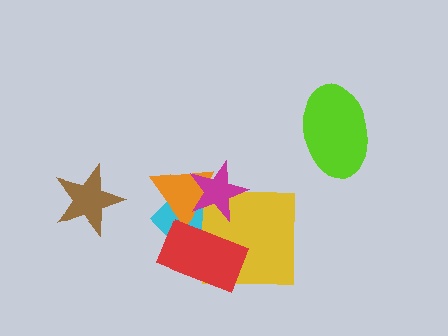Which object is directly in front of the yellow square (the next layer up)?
The red rectangle is directly in front of the yellow square.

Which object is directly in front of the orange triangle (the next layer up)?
The red rectangle is directly in front of the orange triangle.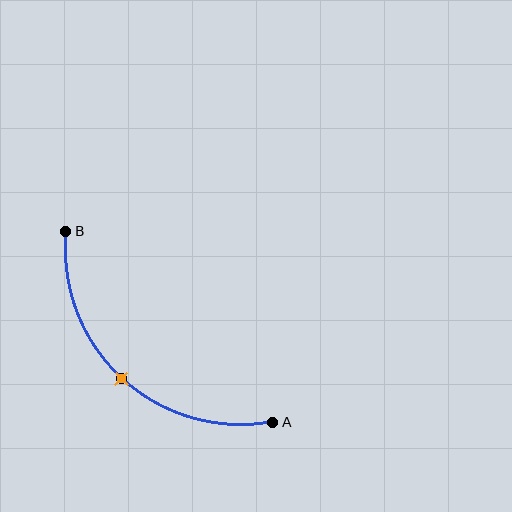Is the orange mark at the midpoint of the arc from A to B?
Yes. The orange mark lies on the arc at equal arc-length from both A and B — it is the arc midpoint.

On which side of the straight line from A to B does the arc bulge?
The arc bulges below and to the left of the straight line connecting A and B.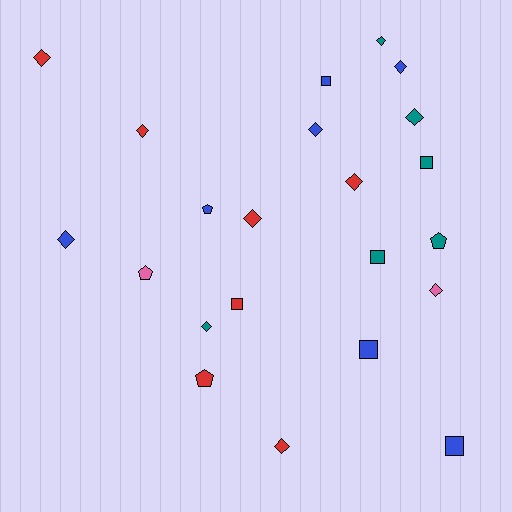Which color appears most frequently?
Red, with 7 objects.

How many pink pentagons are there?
There is 1 pink pentagon.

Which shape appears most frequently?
Diamond, with 12 objects.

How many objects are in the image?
There are 22 objects.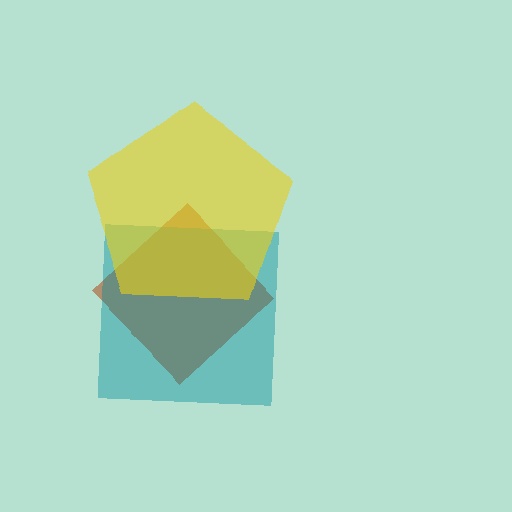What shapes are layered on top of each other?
The layered shapes are: a brown diamond, a teal square, a yellow pentagon.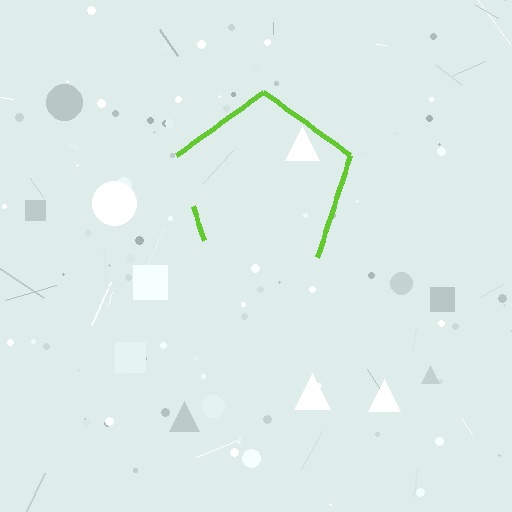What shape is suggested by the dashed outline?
The dashed outline suggests a pentagon.